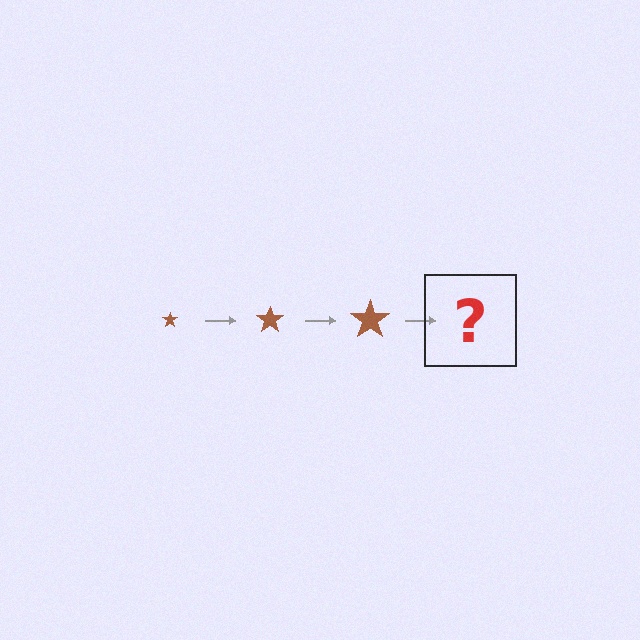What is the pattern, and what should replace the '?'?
The pattern is that the star gets progressively larger each step. The '?' should be a brown star, larger than the previous one.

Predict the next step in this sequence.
The next step is a brown star, larger than the previous one.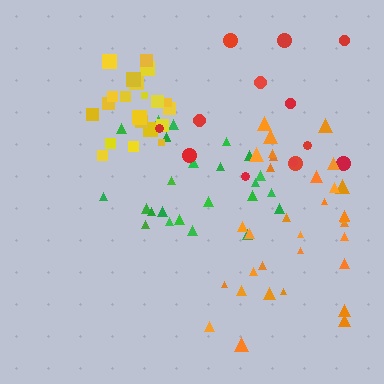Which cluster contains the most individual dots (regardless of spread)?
Orange (33).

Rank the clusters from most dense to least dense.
yellow, green, orange, red.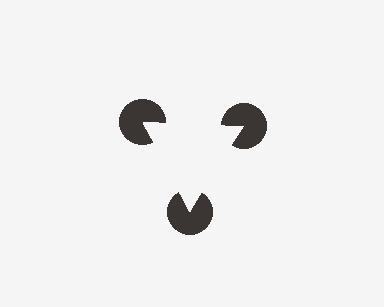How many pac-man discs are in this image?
There are 3 — one at each vertex of the illusory triangle.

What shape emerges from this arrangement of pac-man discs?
An illusory triangle — its edges are inferred from the aligned wedge cuts in the pac-man discs, not physically drawn.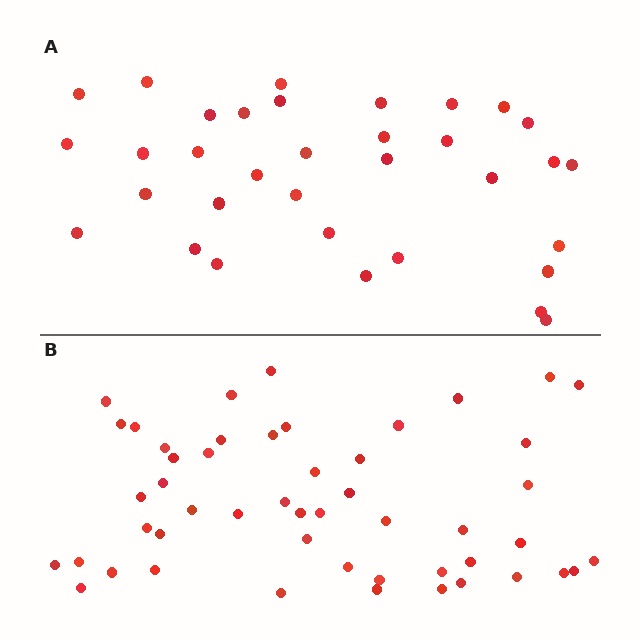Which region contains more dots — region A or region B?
Region B (the bottom region) has more dots.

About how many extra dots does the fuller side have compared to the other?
Region B has approximately 15 more dots than region A.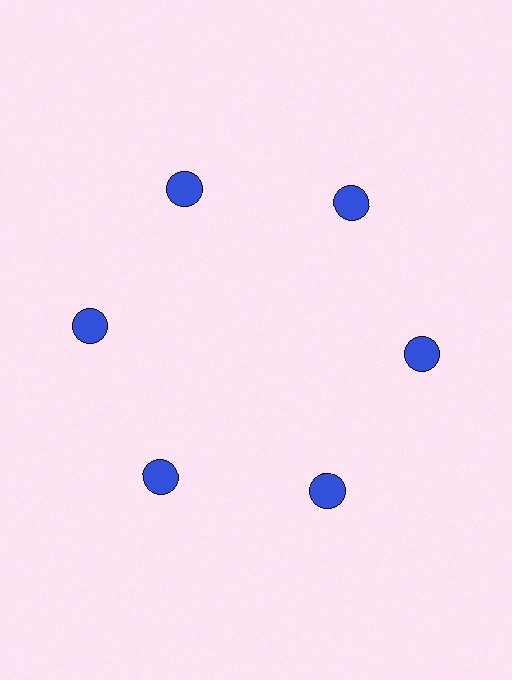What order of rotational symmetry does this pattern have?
This pattern has 6-fold rotational symmetry.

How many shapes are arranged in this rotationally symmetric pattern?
There are 6 shapes, arranged in 6 groups of 1.